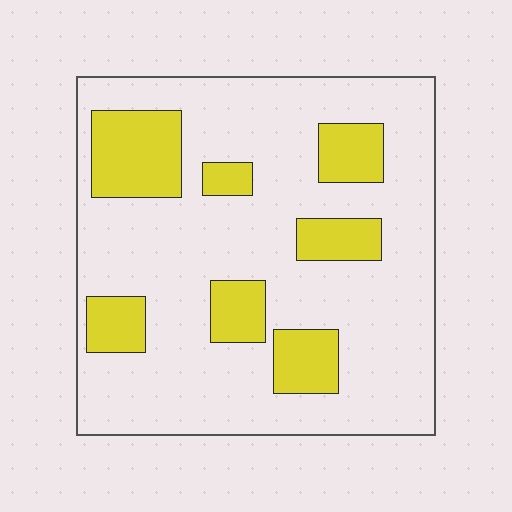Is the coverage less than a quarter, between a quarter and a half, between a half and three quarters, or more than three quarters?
Less than a quarter.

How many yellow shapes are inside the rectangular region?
7.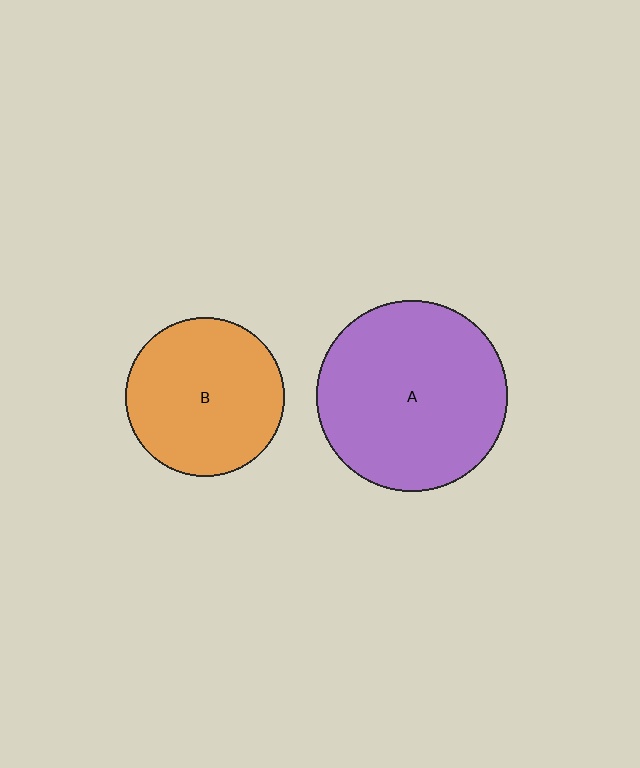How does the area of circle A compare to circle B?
Approximately 1.5 times.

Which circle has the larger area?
Circle A (purple).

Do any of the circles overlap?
No, none of the circles overlap.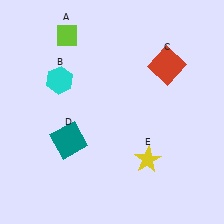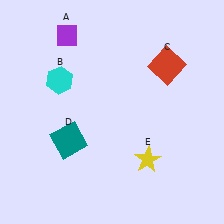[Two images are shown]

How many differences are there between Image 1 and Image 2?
There is 1 difference between the two images.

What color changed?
The diamond (A) changed from lime in Image 1 to purple in Image 2.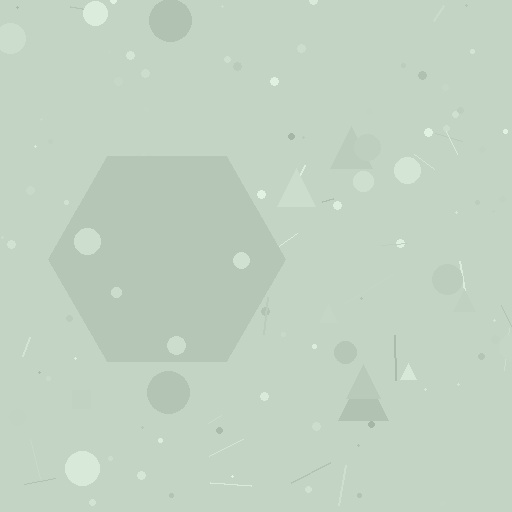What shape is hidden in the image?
A hexagon is hidden in the image.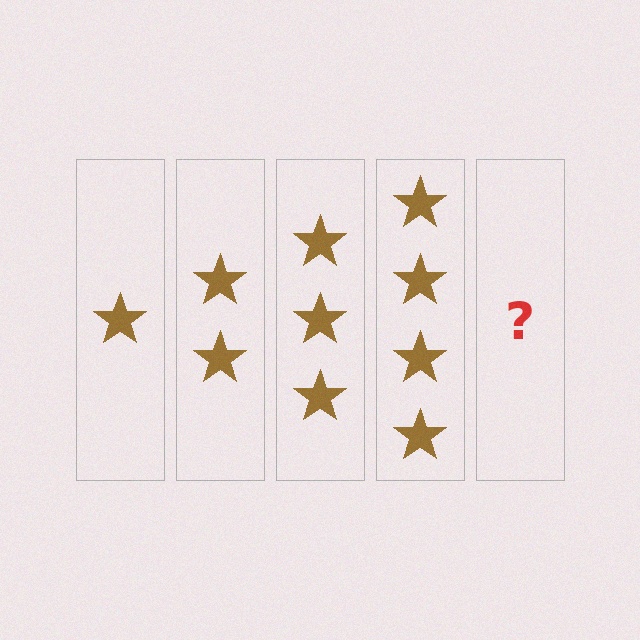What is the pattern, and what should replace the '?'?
The pattern is that each step adds one more star. The '?' should be 5 stars.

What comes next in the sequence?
The next element should be 5 stars.